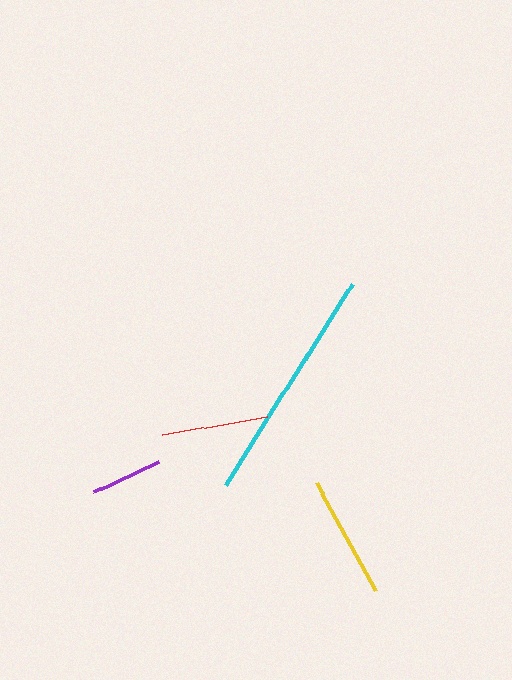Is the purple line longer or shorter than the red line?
The red line is longer than the purple line.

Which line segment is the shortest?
The purple line is the shortest at approximately 72 pixels.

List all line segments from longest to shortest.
From longest to shortest: cyan, yellow, red, purple.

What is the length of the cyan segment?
The cyan segment is approximately 237 pixels long.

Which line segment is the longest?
The cyan line is the longest at approximately 237 pixels.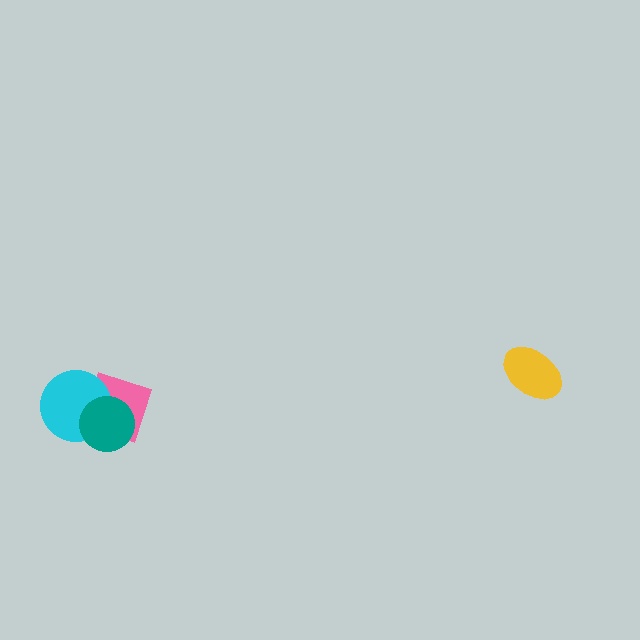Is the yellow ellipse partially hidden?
No, no other shape covers it.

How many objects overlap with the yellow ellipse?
0 objects overlap with the yellow ellipse.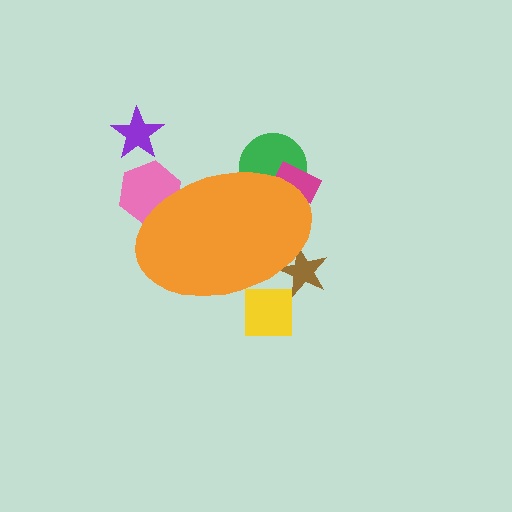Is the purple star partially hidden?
No, the purple star is fully visible.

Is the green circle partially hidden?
Yes, the green circle is partially hidden behind the orange ellipse.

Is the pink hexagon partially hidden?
Yes, the pink hexagon is partially hidden behind the orange ellipse.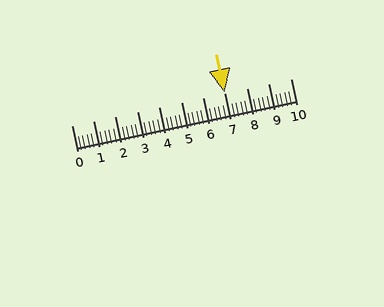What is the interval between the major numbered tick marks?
The major tick marks are spaced 1 units apart.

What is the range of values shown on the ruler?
The ruler shows values from 0 to 10.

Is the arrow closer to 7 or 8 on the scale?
The arrow is closer to 7.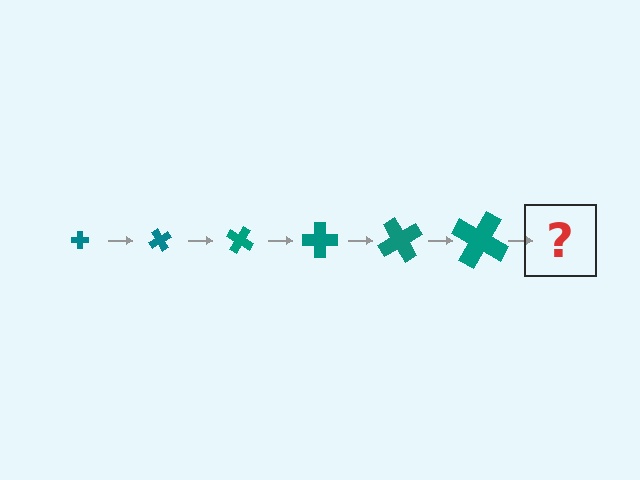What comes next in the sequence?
The next element should be a cross, larger than the previous one and rotated 360 degrees from the start.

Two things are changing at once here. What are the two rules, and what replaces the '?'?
The two rules are that the cross grows larger each step and it rotates 60 degrees each step. The '?' should be a cross, larger than the previous one and rotated 360 degrees from the start.